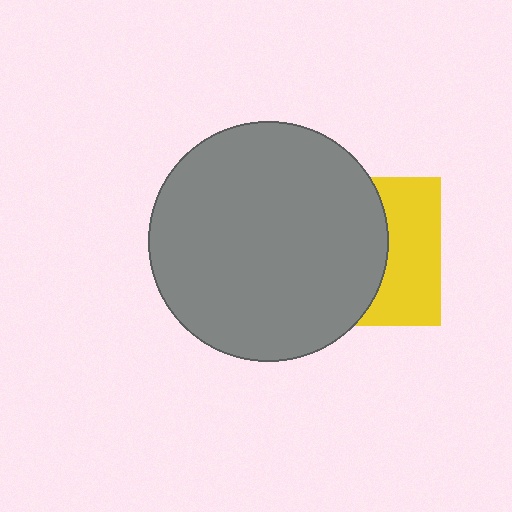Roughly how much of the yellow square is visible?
A small part of it is visible (roughly 41%).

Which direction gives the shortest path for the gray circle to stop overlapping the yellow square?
Moving left gives the shortest separation.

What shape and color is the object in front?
The object in front is a gray circle.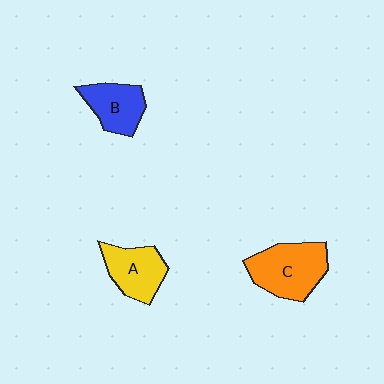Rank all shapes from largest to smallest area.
From largest to smallest: C (orange), A (yellow), B (blue).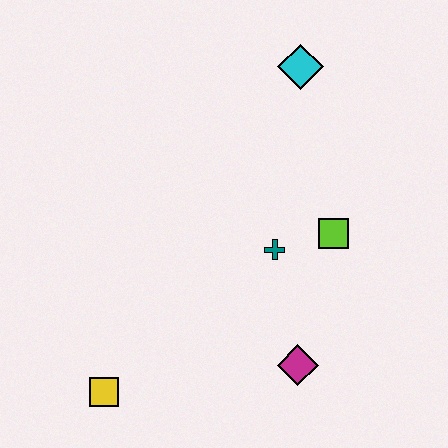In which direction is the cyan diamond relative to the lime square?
The cyan diamond is above the lime square.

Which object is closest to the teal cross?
The lime square is closest to the teal cross.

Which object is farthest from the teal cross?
The yellow square is farthest from the teal cross.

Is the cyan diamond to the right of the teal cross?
Yes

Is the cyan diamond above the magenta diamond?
Yes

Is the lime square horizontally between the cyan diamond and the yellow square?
No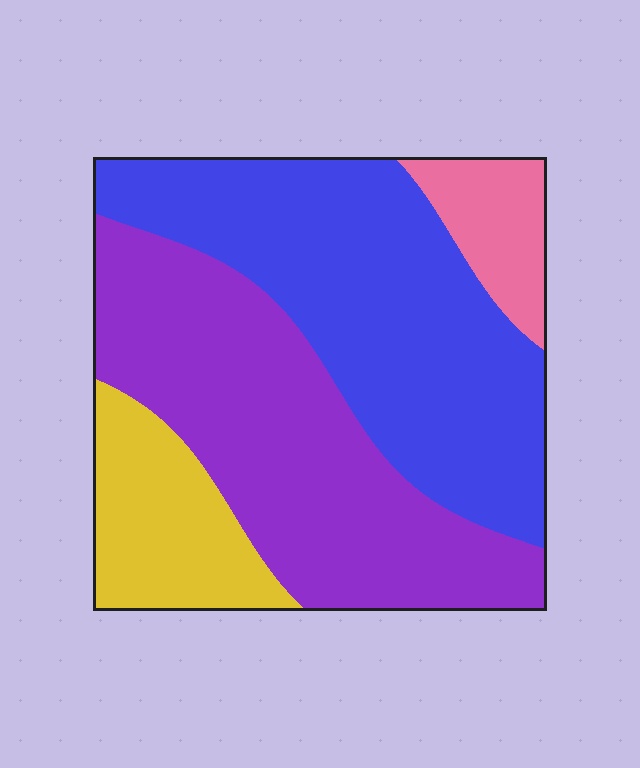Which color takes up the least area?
Pink, at roughly 10%.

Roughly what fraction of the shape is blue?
Blue takes up about two fifths (2/5) of the shape.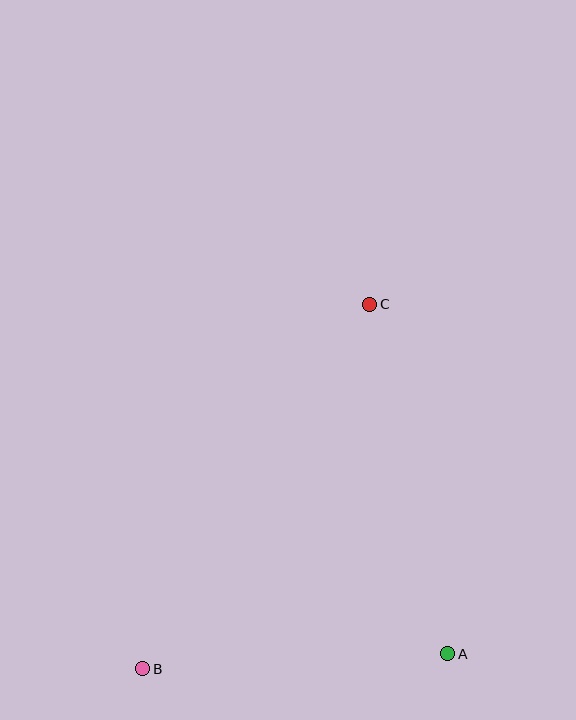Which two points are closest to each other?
Points A and B are closest to each other.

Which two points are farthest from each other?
Points B and C are farthest from each other.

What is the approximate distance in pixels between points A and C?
The distance between A and C is approximately 358 pixels.